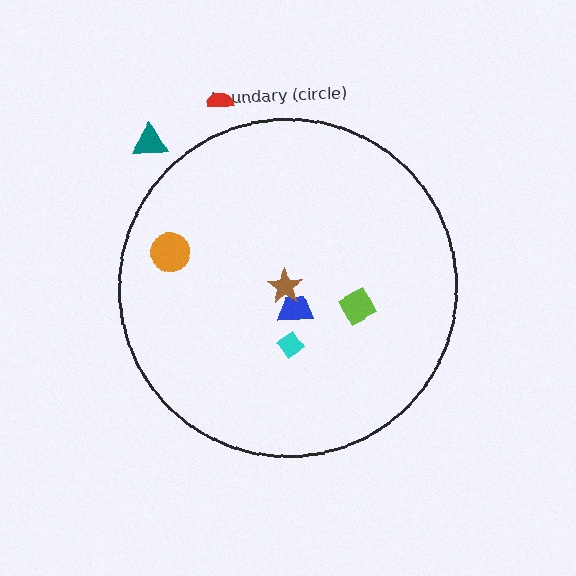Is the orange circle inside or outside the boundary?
Inside.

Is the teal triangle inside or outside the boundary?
Outside.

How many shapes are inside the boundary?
5 inside, 2 outside.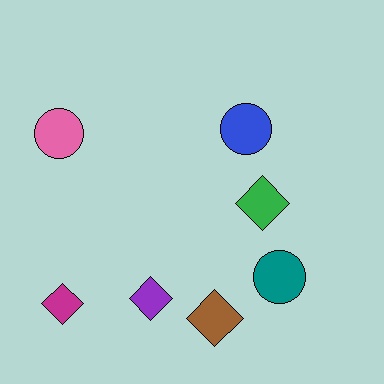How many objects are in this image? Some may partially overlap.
There are 7 objects.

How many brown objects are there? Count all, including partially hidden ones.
There is 1 brown object.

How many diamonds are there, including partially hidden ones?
There are 4 diamonds.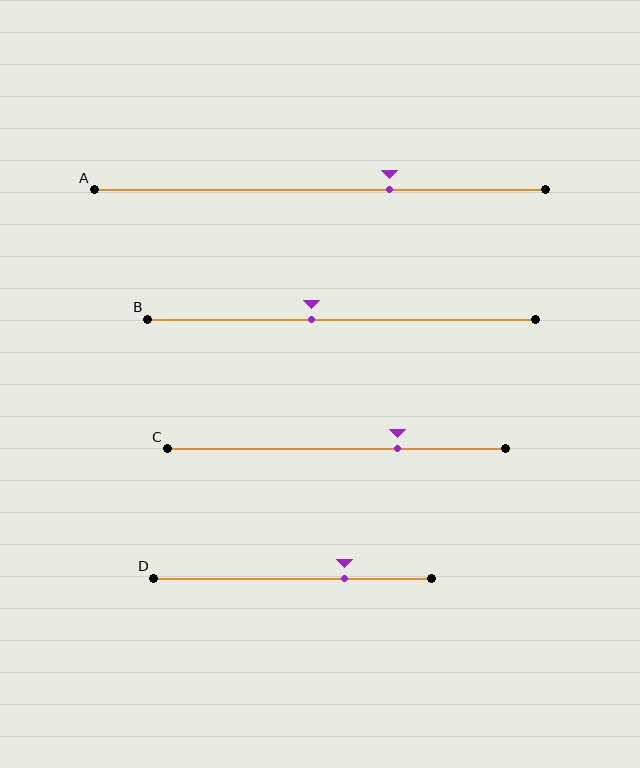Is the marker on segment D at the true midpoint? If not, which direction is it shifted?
No, the marker on segment D is shifted to the right by about 19% of the segment length.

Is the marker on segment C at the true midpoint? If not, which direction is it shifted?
No, the marker on segment C is shifted to the right by about 18% of the segment length.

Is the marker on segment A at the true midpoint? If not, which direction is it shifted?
No, the marker on segment A is shifted to the right by about 15% of the segment length.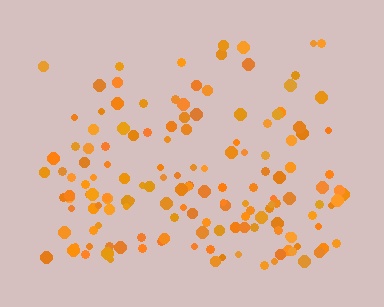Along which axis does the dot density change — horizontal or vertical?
Vertical.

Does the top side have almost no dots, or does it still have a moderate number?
Still a moderate number, just noticeably fewer than the bottom.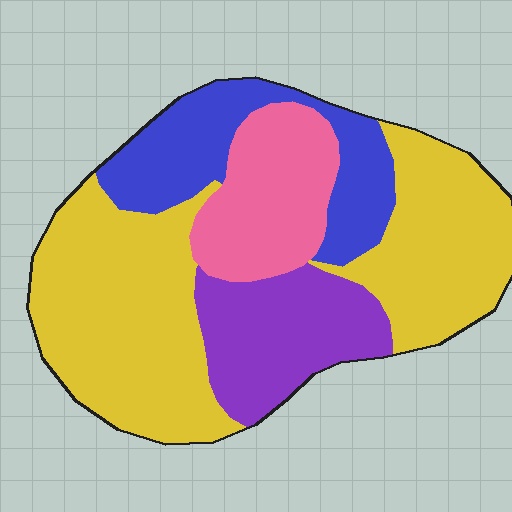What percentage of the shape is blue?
Blue takes up about one sixth (1/6) of the shape.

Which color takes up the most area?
Yellow, at roughly 50%.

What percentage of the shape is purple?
Purple takes up about one sixth (1/6) of the shape.